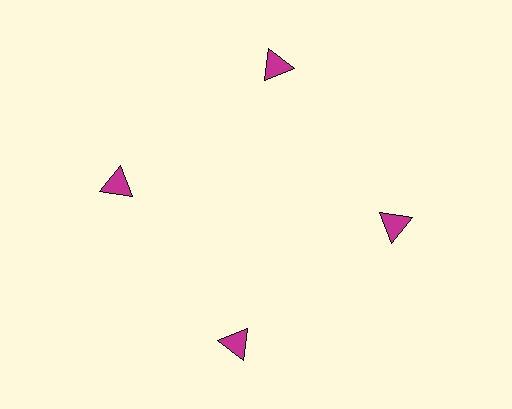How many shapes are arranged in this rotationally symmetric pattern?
There are 4 shapes, arranged in 4 groups of 1.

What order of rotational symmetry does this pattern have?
This pattern has 4-fold rotational symmetry.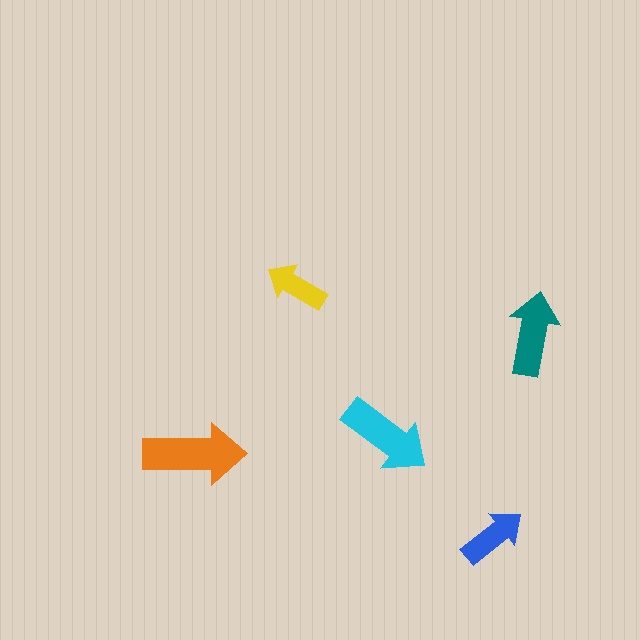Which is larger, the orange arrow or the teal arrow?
The orange one.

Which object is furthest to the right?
The teal arrow is rightmost.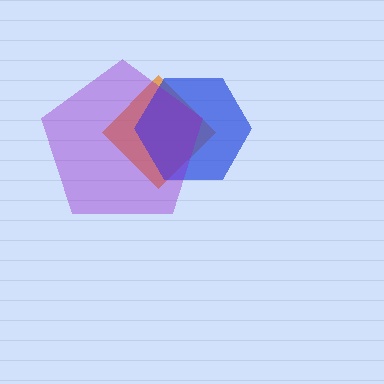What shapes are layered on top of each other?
The layered shapes are: an orange diamond, a blue hexagon, a purple pentagon.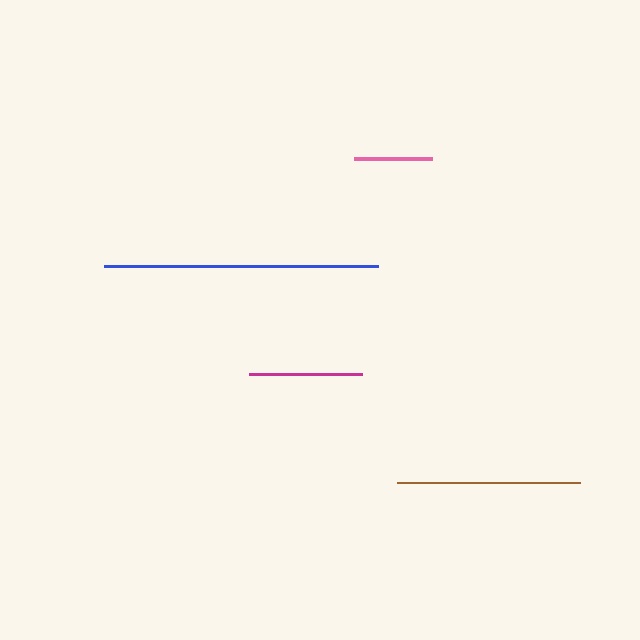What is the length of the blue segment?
The blue segment is approximately 274 pixels long.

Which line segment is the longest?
The blue line is the longest at approximately 274 pixels.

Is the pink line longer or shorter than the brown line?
The brown line is longer than the pink line.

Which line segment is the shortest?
The pink line is the shortest at approximately 79 pixels.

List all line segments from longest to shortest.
From longest to shortest: blue, brown, magenta, pink.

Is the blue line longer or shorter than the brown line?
The blue line is longer than the brown line.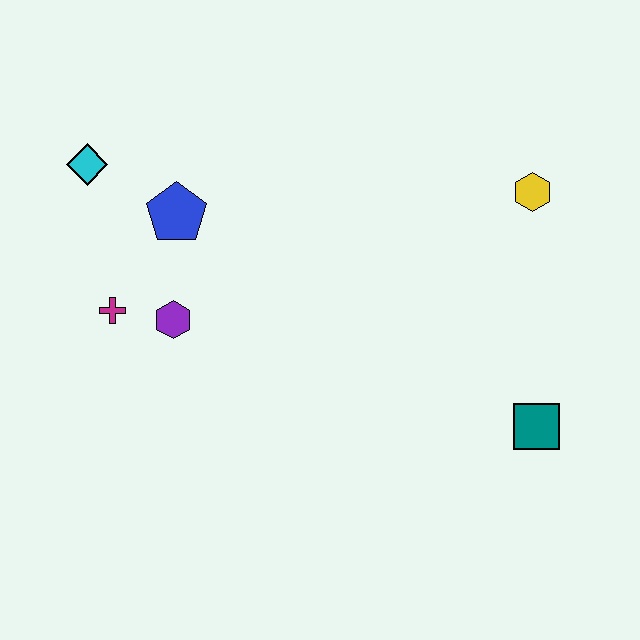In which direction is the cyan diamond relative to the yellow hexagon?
The cyan diamond is to the left of the yellow hexagon.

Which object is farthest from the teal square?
The cyan diamond is farthest from the teal square.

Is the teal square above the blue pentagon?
No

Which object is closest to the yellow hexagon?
The teal square is closest to the yellow hexagon.